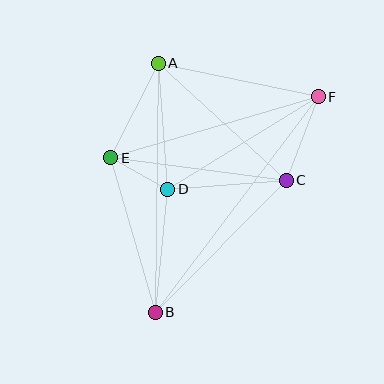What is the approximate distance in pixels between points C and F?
The distance between C and F is approximately 89 pixels.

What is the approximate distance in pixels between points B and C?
The distance between B and C is approximately 186 pixels.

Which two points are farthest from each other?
Points B and F are farthest from each other.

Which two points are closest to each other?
Points D and E are closest to each other.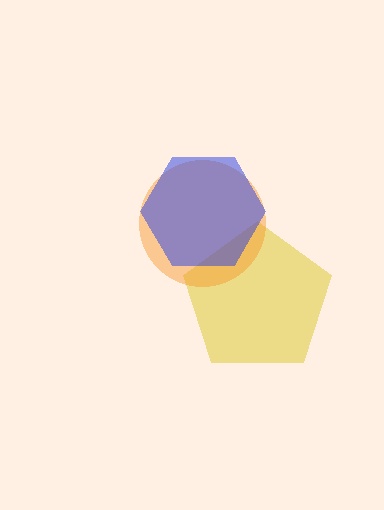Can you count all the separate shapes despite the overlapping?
Yes, there are 3 separate shapes.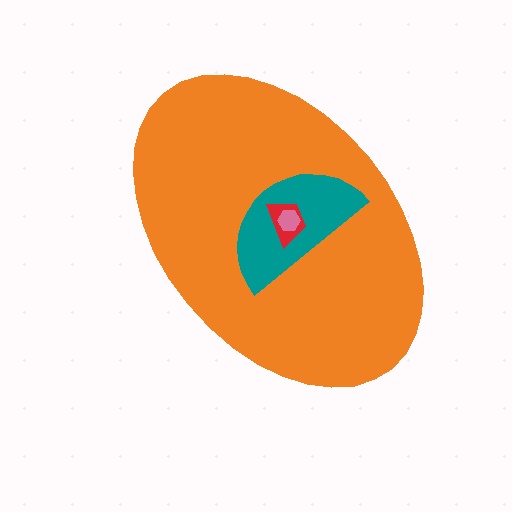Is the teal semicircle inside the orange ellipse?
Yes.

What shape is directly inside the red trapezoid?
The pink hexagon.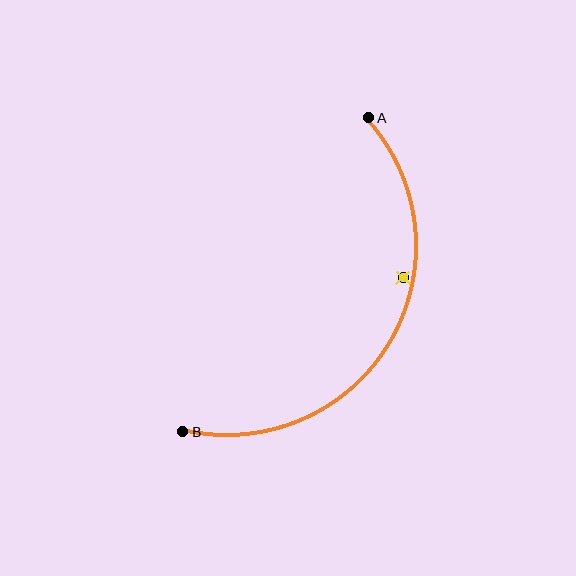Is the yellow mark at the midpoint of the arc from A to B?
No — the yellow mark does not lie on the arc at all. It sits slightly inside the curve.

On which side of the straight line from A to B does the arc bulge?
The arc bulges to the right of the straight line connecting A and B.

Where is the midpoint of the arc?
The arc midpoint is the point on the curve farthest from the straight line joining A and B. It sits to the right of that line.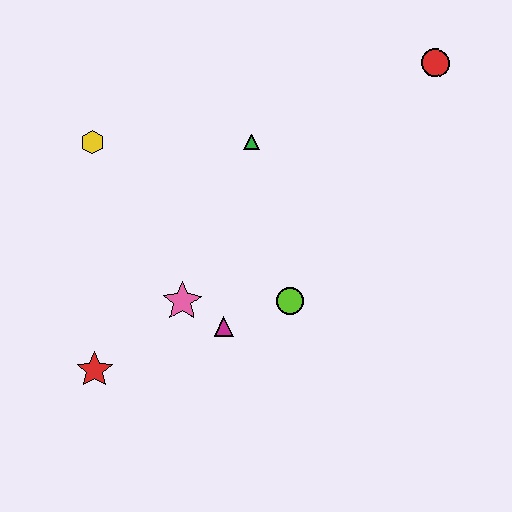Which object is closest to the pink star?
The magenta triangle is closest to the pink star.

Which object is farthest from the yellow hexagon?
The red circle is farthest from the yellow hexagon.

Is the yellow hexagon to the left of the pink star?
Yes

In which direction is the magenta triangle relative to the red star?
The magenta triangle is to the right of the red star.